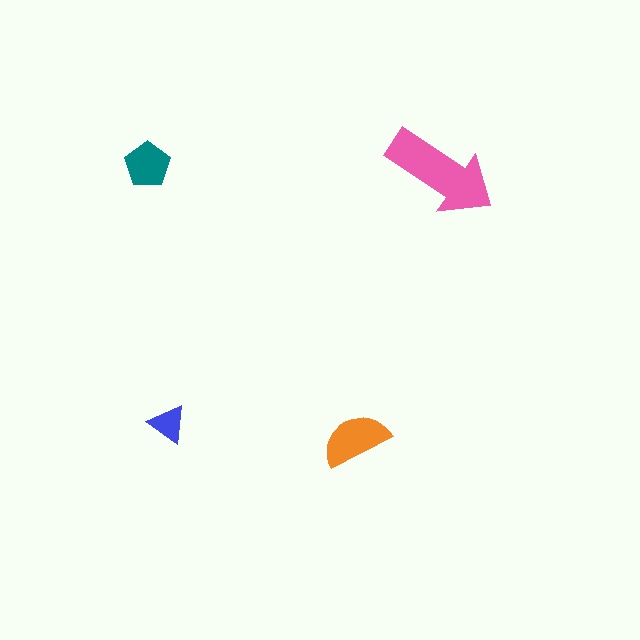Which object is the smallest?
The blue triangle.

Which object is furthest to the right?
The pink arrow is rightmost.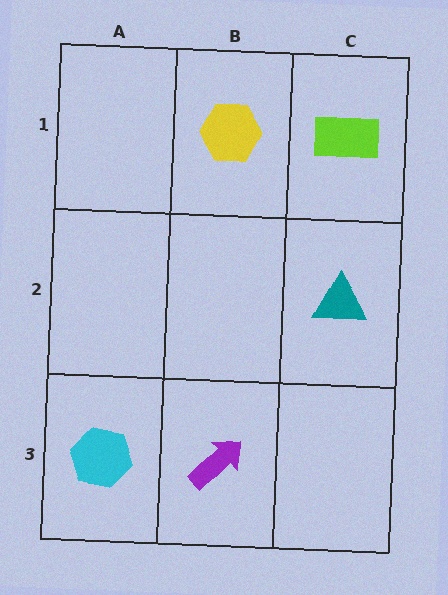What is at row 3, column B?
A purple arrow.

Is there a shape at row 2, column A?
No, that cell is empty.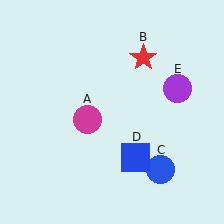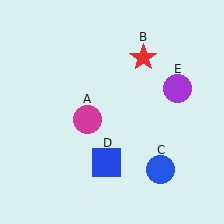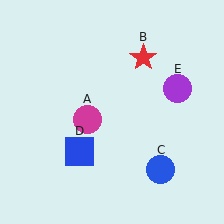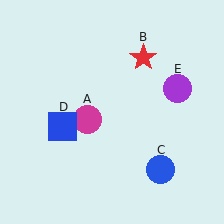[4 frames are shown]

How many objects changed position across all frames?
1 object changed position: blue square (object D).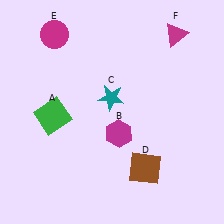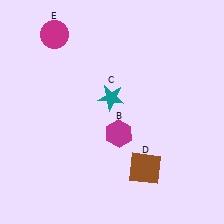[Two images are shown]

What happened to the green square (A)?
The green square (A) was removed in Image 2. It was in the bottom-left area of Image 1.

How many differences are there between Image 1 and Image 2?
There are 2 differences between the two images.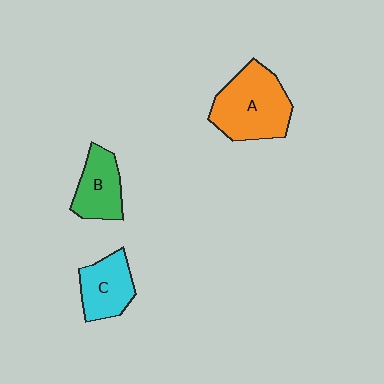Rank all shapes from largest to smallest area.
From largest to smallest: A (orange), C (cyan), B (green).